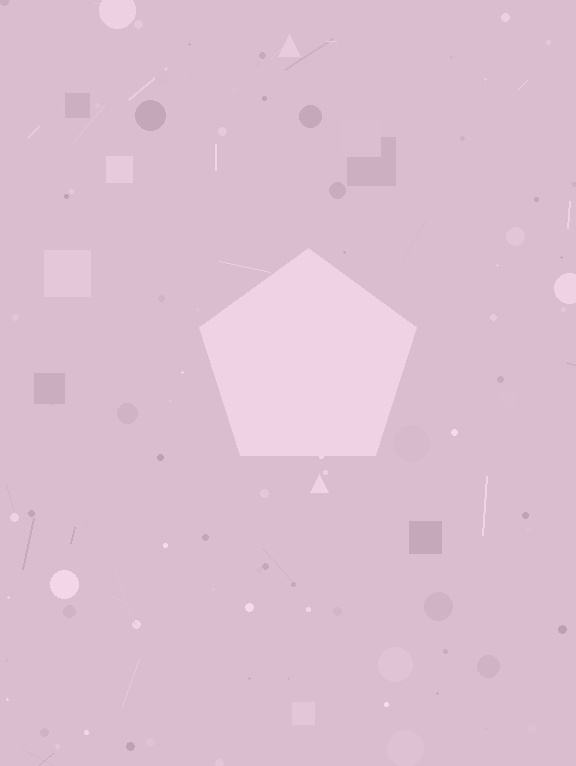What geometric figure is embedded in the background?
A pentagon is embedded in the background.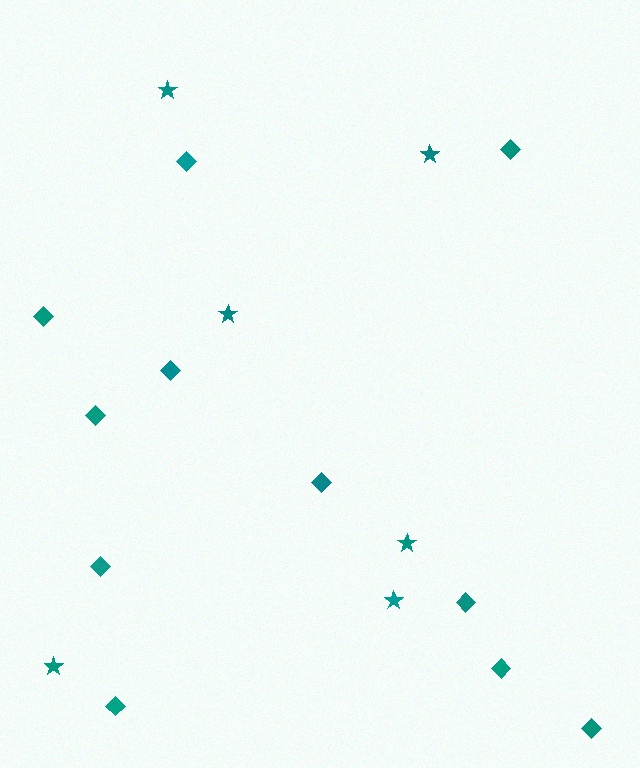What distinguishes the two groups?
There are 2 groups: one group of stars (6) and one group of diamonds (11).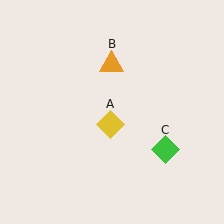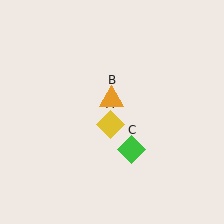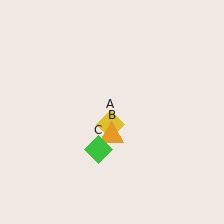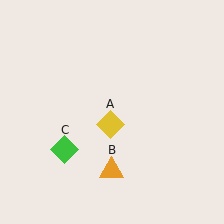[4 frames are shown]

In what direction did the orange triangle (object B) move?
The orange triangle (object B) moved down.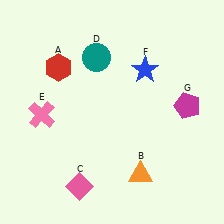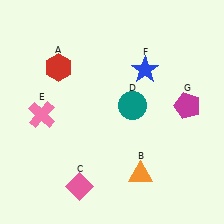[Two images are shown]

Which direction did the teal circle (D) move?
The teal circle (D) moved down.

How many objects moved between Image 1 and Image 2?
1 object moved between the two images.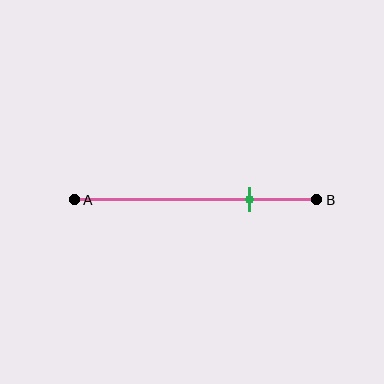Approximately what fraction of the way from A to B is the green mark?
The green mark is approximately 70% of the way from A to B.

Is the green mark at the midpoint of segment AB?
No, the mark is at about 70% from A, not at the 50% midpoint.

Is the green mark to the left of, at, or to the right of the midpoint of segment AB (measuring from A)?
The green mark is to the right of the midpoint of segment AB.